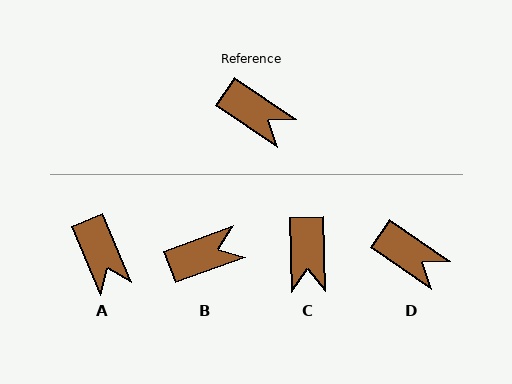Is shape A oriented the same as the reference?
No, it is off by about 33 degrees.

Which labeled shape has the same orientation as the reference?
D.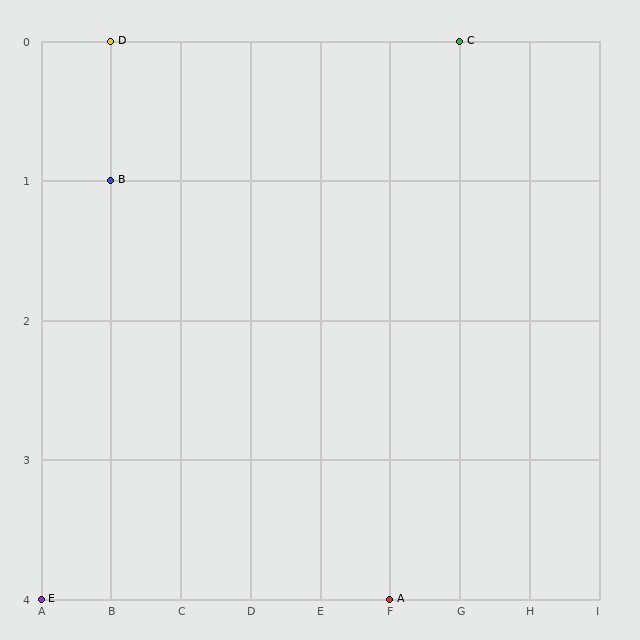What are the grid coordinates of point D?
Point D is at grid coordinates (B, 0).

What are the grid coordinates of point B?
Point B is at grid coordinates (B, 1).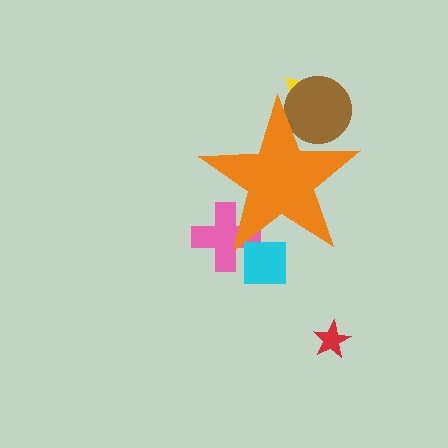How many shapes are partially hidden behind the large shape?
4 shapes are partially hidden.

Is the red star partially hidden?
No, the red star is fully visible.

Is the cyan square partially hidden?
Yes, the cyan square is partially hidden behind the orange star.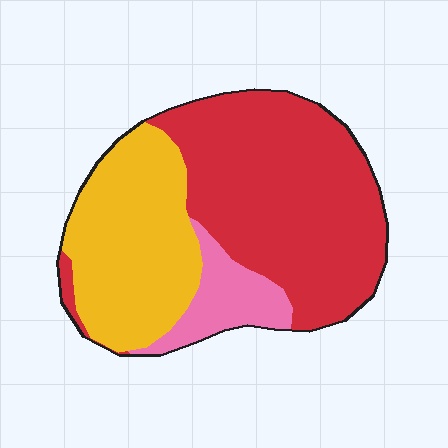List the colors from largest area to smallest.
From largest to smallest: red, yellow, pink.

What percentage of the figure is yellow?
Yellow covers 34% of the figure.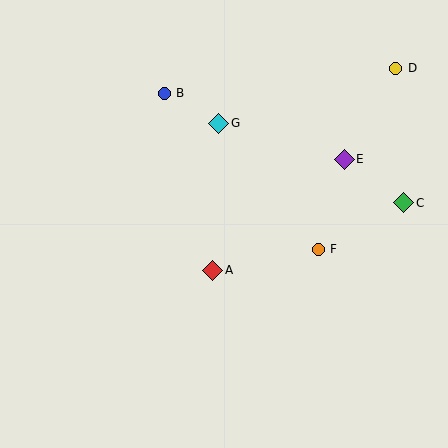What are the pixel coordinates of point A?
Point A is at (213, 270).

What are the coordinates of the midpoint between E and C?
The midpoint between E and C is at (374, 181).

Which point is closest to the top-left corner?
Point B is closest to the top-left corner.